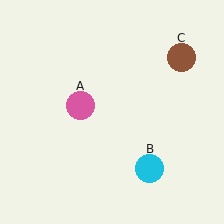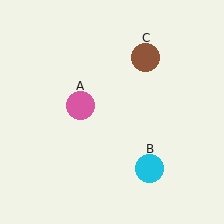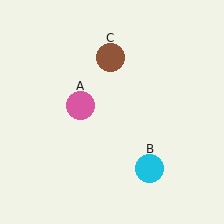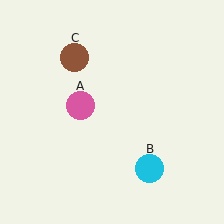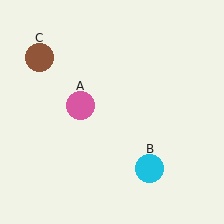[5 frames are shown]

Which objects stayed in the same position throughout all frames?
Pink circle (object A) and cyan circle (object B) remained stationary.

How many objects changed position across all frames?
1 object changed position: brown circle (object C).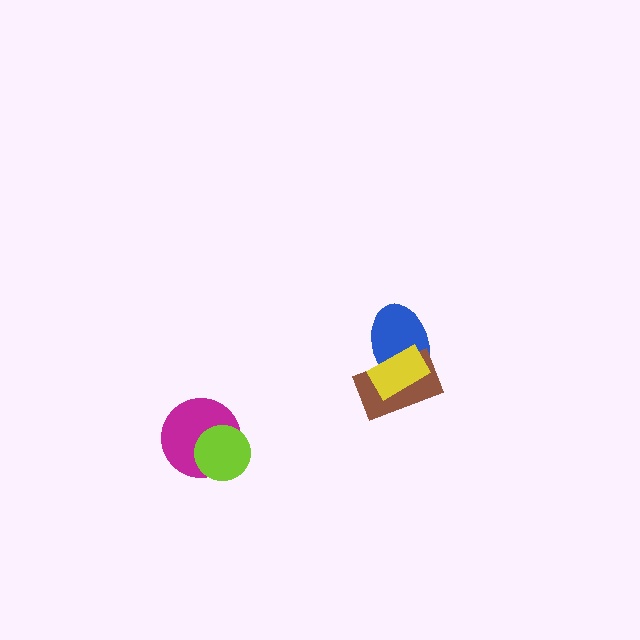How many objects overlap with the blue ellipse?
2 objects overlap with the blue ellipse.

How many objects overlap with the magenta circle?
1 object overlaps with the magenta circle.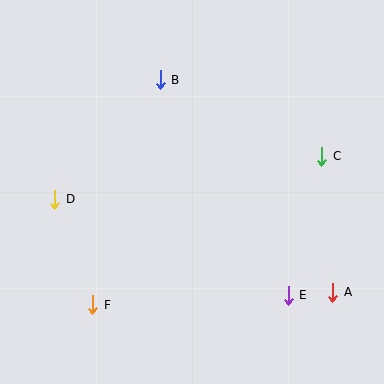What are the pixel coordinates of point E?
Point E is at (288, 295).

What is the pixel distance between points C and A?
The distance between C and A is 136 pixels.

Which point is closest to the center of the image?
Point B at (160, 80) is closest to the center.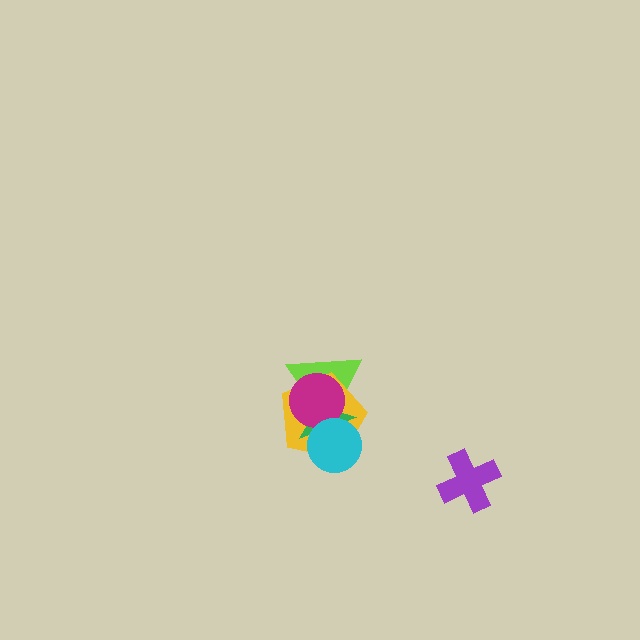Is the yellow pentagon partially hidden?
Yes, it is partially covered by another shape.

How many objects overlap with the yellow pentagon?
4 objects overlap with the yellow pentagon.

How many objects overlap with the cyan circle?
4 objects overlap with the cyan circle.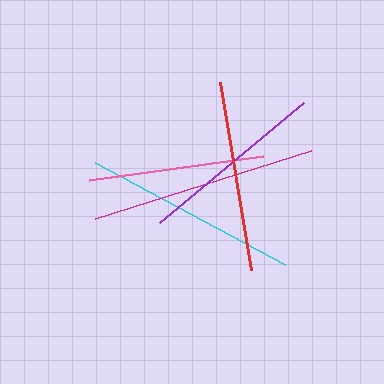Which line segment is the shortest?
The pink line is the shortest at approximately 176 pixels.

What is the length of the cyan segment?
The cyan segment is approximately 216 pixels long.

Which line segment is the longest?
The magenta line is the longest at approximately 226 pixels.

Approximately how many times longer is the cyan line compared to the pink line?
The cyan line is approximately 1.2 times the length of the pink line.